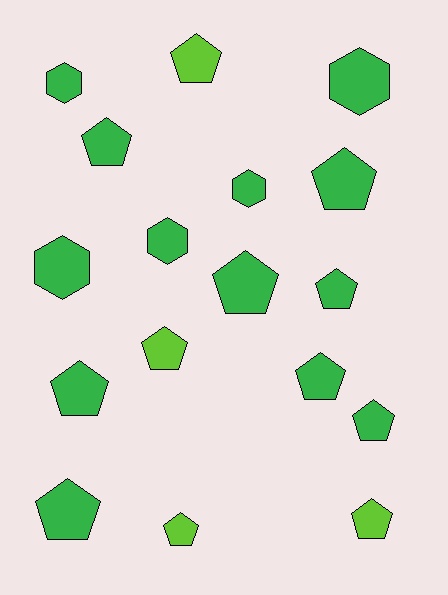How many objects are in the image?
There are 17 objects.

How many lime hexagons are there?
There are no lime hexagons.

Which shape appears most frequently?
Pentagon, with 12 objects.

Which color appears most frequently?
Green, with 13 objects.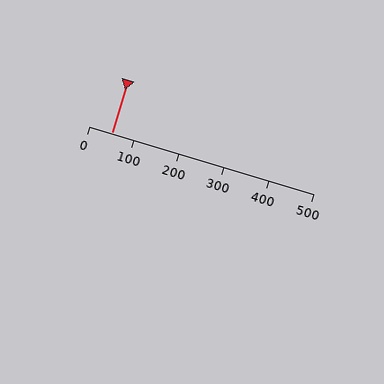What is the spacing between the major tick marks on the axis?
The major ticks are spaced 100 apart.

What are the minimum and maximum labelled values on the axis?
The axis runs from 0 to 500.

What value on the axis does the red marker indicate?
The marker indicates approximately 50.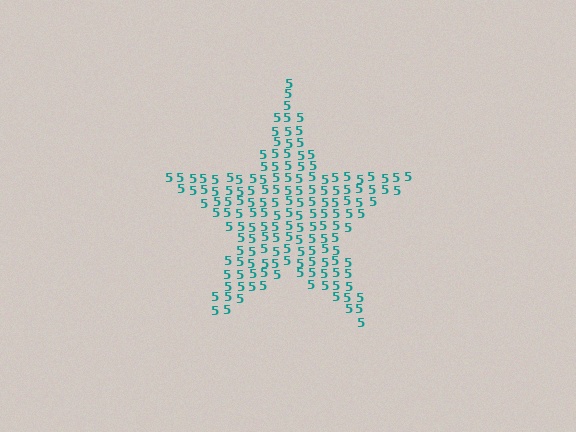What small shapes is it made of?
It is made of small digit 5's.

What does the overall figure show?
The overall figure shows a star.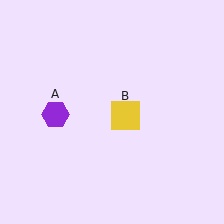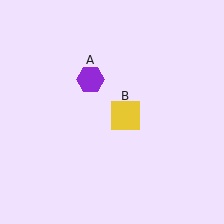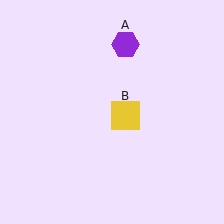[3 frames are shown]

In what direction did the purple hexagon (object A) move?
The purple hexagon (object A) moved up and to the right.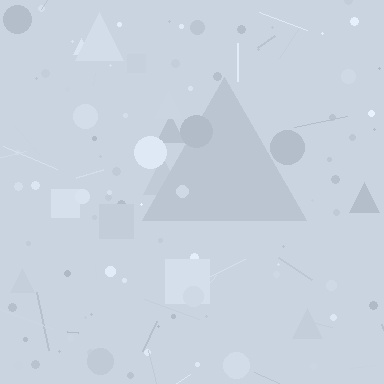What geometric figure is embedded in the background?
A triangle is embedded in the background.